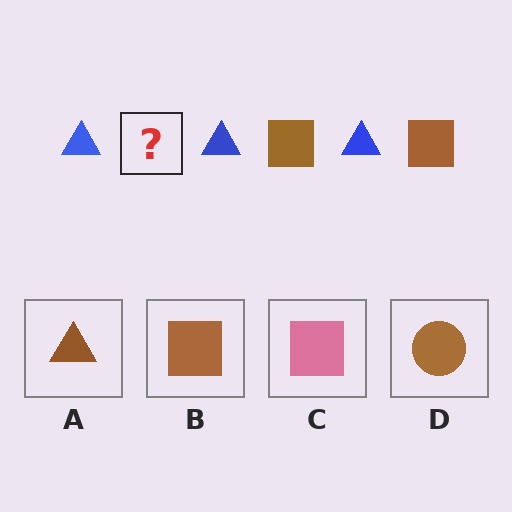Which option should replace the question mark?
Option B.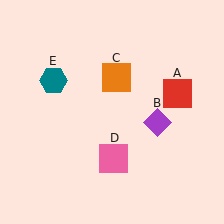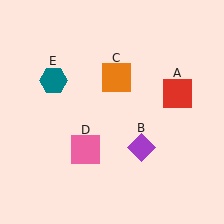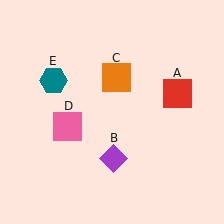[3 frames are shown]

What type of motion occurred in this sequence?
The purple diamond (object B), pink square (object D) rotated clockwise around the center of the scene.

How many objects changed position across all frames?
2 objects changed position: purple diamond (object B), pink square (object D).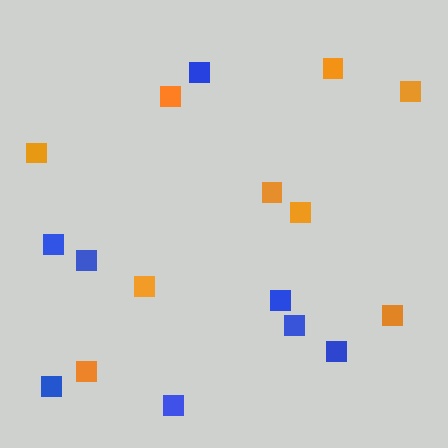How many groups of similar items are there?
There are 2 groups: one group of blue squares (8) and one group of orange squares (9).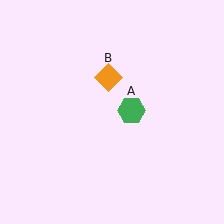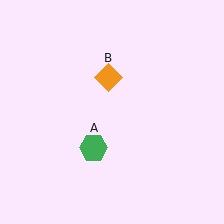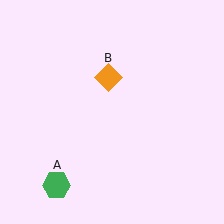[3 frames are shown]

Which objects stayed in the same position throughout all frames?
Orange diamond (object B) remained stationary.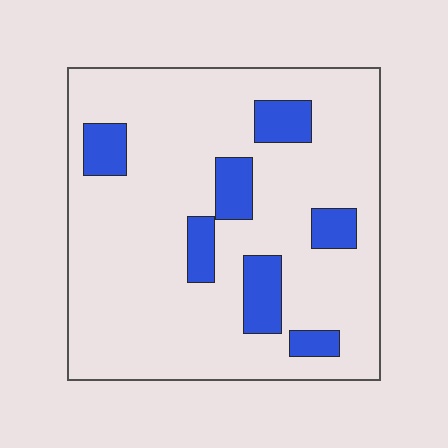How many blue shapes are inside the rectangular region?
7.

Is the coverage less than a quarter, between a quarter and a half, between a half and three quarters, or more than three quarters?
Less than a quarter.